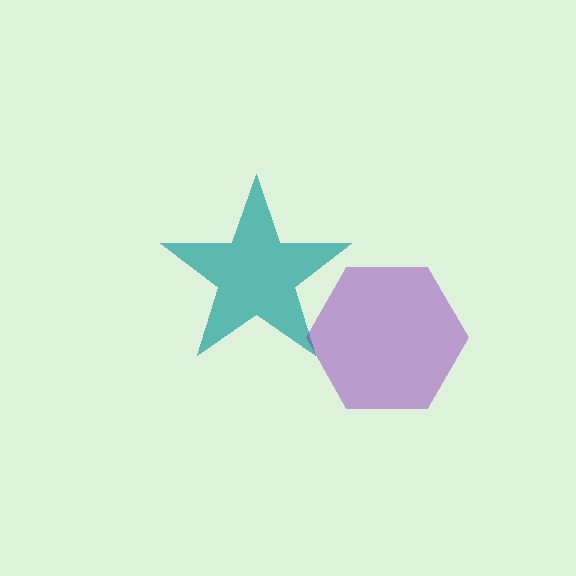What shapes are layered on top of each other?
The layered shapes are: a teal star, a purple hexagon.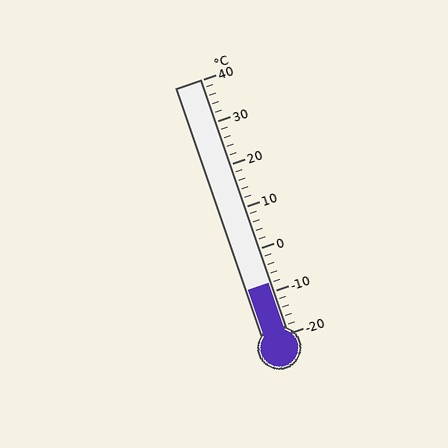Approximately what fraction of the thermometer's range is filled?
The thermometer is filled to approximately 20% of its range.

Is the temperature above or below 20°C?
The temperature is below 20°C.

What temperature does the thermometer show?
The thermometer shows approximately -8°C.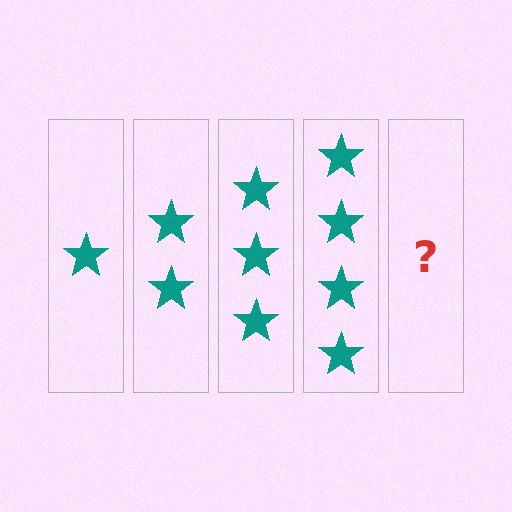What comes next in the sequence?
The next element should be 5 stars.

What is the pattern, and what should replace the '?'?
The pattern is that each step adds one more star. The '?' should be 5 stars.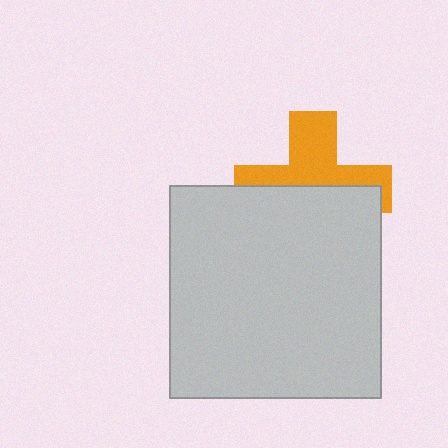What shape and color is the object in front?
The object in front is a light gray rectangle.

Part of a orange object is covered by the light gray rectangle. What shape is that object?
It is a cross.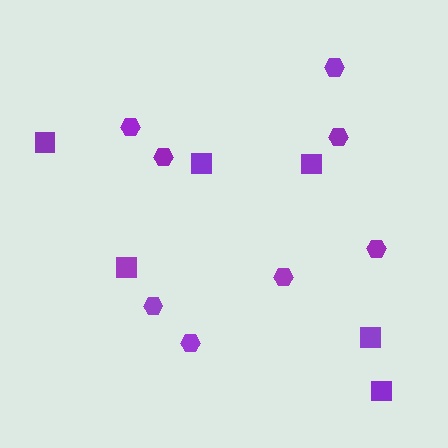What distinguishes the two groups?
There are 2 groups: one group of hexagons (8) and one group of squares (6).